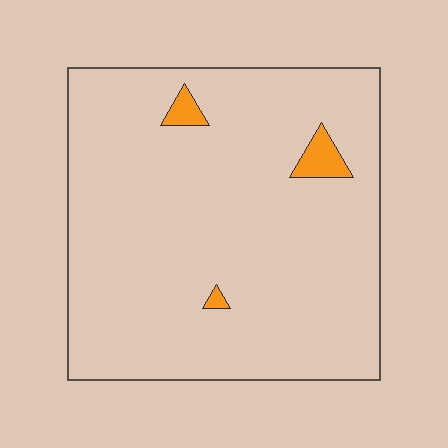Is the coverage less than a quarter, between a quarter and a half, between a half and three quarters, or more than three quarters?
Less than a quarter.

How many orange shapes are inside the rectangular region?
3.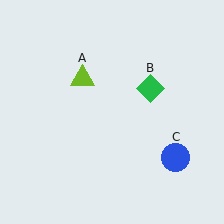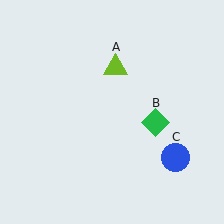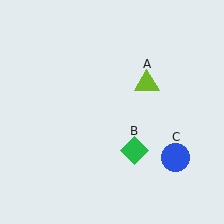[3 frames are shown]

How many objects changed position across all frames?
2 objects changed position: lime triangle (object A), green diamond (object B).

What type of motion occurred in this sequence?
The lime triangle (object A), green diamond (object B) rotated clockwise around the center of the scene.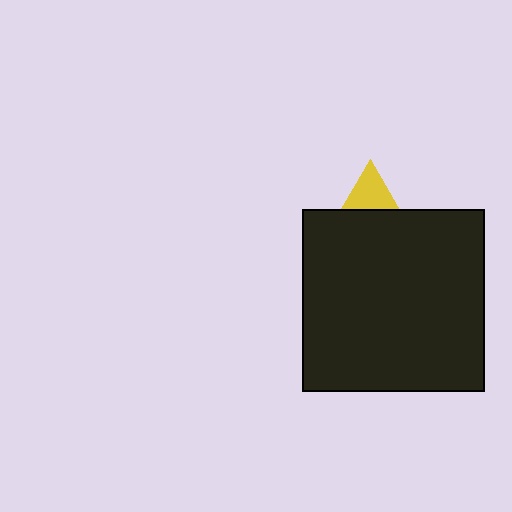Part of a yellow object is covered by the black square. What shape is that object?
It is a triangle.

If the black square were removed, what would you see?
You would see the complete yellow triangle.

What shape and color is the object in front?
The object in front is a black square.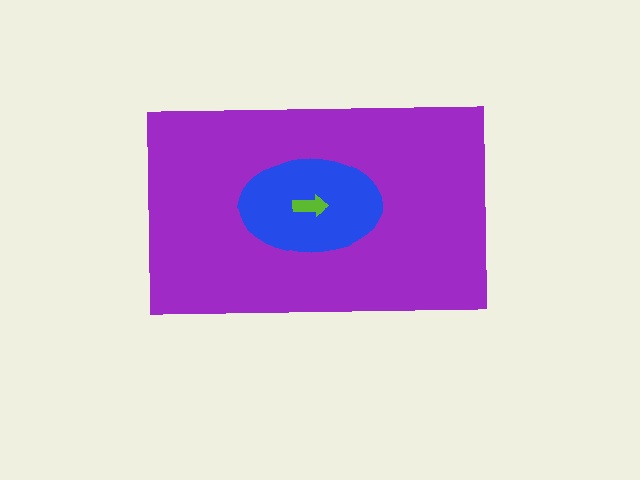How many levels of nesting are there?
3.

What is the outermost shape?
The purple rectangle.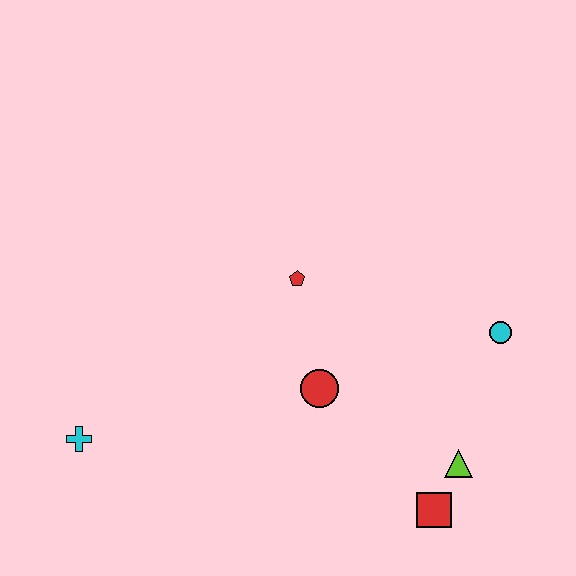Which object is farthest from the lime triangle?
The cyan cross is farthest from the lime triangle.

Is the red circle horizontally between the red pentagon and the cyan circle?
Yes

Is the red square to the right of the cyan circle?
No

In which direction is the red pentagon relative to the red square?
The red pentagon is above the red square.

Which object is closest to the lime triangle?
The red square is closest to the lime triangle.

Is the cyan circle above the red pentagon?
No